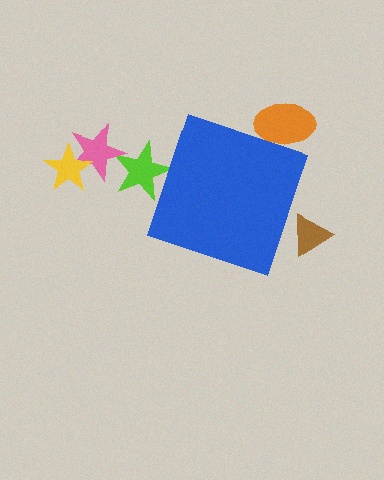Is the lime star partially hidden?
Yes, the lime star is partially hidden behind the blue diamond.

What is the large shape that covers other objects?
A blue diamond.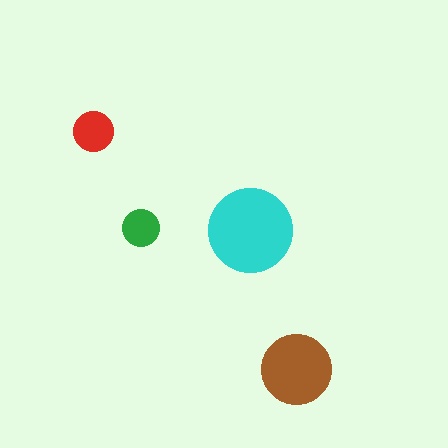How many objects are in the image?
There are 4 objects in the image.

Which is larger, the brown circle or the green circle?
The brown one.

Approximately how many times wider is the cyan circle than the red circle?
About 2 times wider.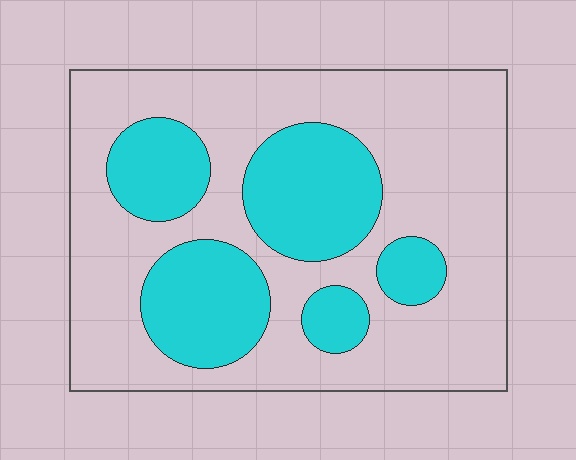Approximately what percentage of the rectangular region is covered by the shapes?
Approximately 30%.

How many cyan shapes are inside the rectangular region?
5.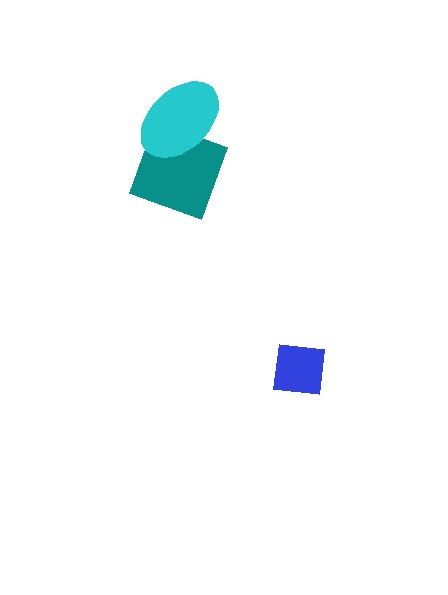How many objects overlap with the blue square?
0 objects overlap with the blue square.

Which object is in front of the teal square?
The cyan ellipse is in front of the teal square.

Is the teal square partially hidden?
Yes, it is partially covered by another shape.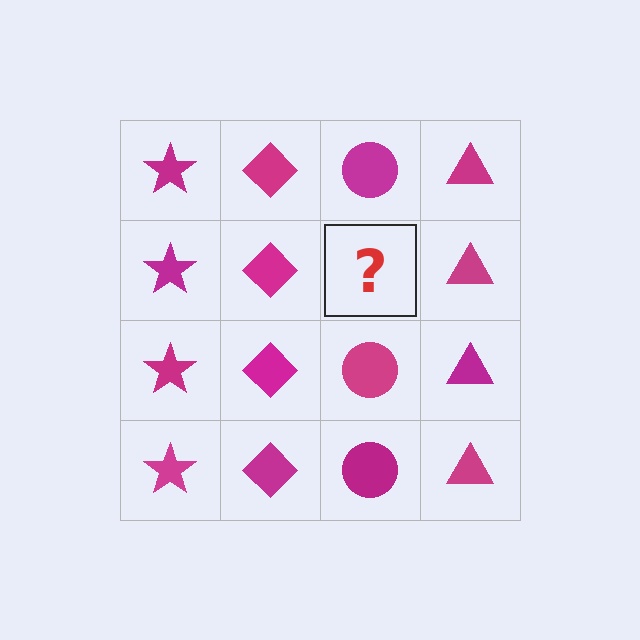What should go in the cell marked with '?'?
The missing cell should contain a magenta circle.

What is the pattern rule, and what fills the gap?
The rule is that each column has a consistent shape. The gap should be filled with a magenta circle.